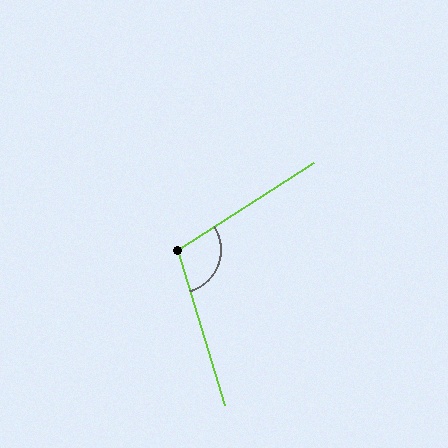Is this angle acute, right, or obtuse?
It is obtuse.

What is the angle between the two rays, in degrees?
Approximately 106 degrees.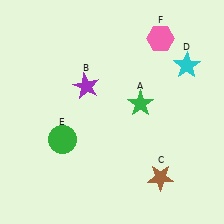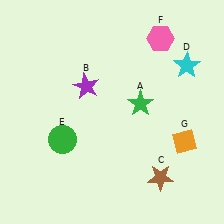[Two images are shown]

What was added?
An orange diamond (G) was added in Image 2.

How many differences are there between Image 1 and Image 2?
There is 1 difference between the two images.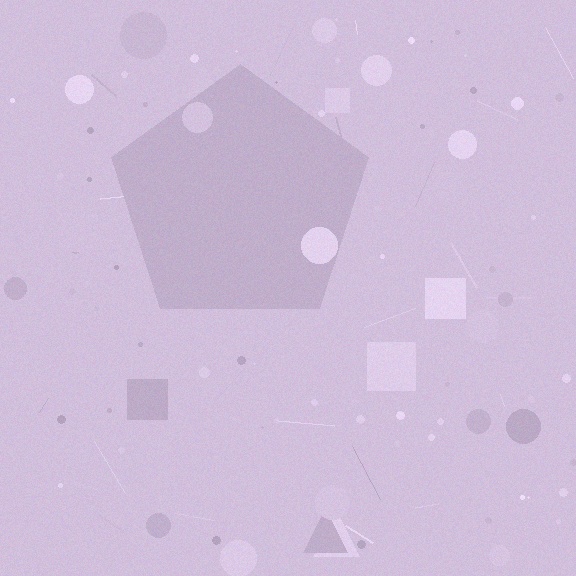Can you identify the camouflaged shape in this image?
The camouflaged shape is a pentagon.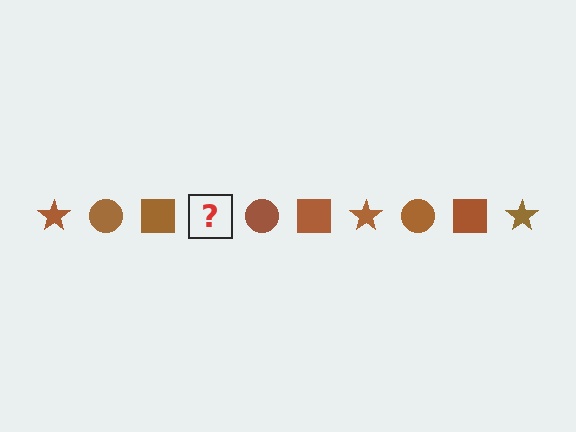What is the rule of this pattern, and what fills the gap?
The rule is that the pattern cycles through star, circle, square shapes in brown. The gap should be filled with a brown star.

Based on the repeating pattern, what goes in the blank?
The blank should be a brown star.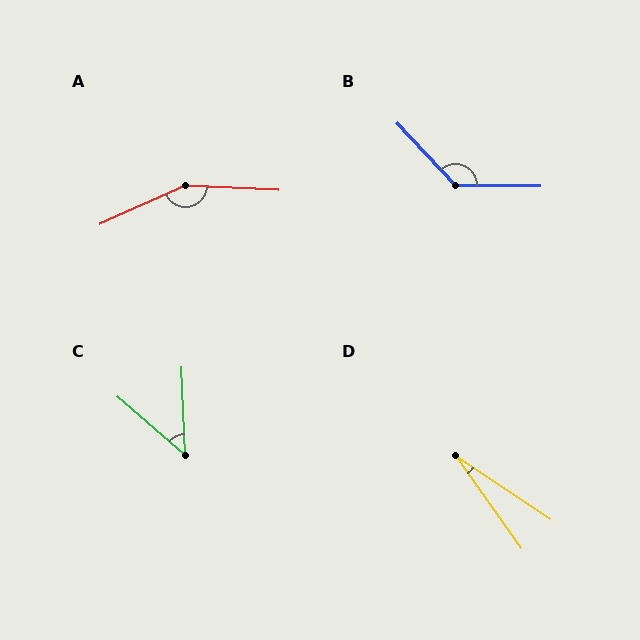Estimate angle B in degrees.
Approximately 134 degrees.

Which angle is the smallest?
D, at approximately 21 degrees.